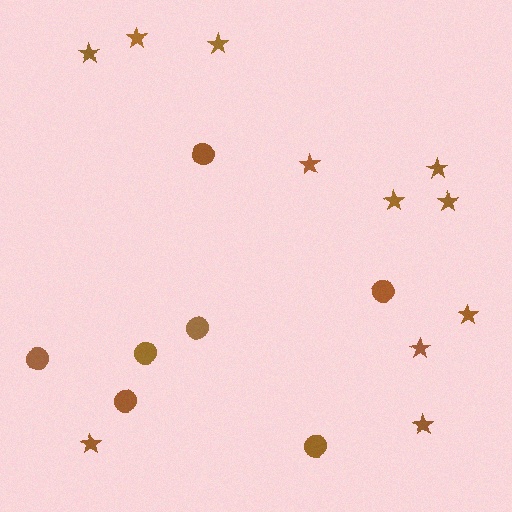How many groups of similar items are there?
There are 2 groups: one group of circles (7) and one group of stars (11).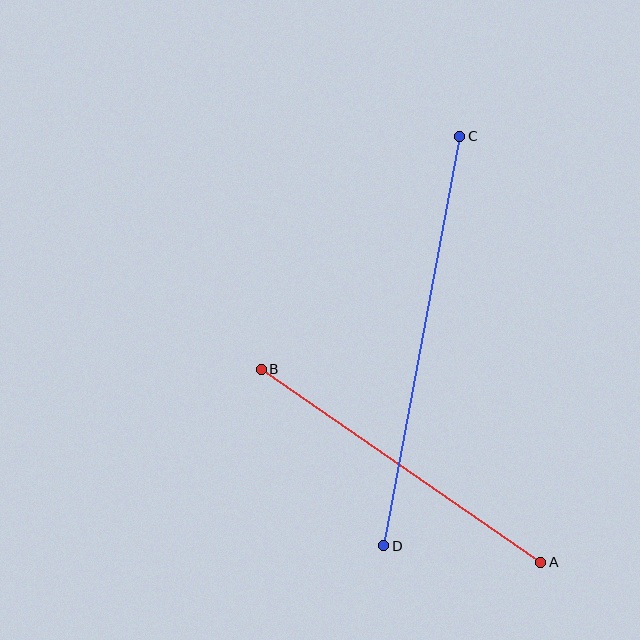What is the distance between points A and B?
The distance is approximately 340 pixels.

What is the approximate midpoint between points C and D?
The midpoint is at approximately (422, 341) pixels.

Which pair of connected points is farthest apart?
Points C and D are farthest apart.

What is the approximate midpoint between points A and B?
The midpoint is at approximately (401, 466) pixels.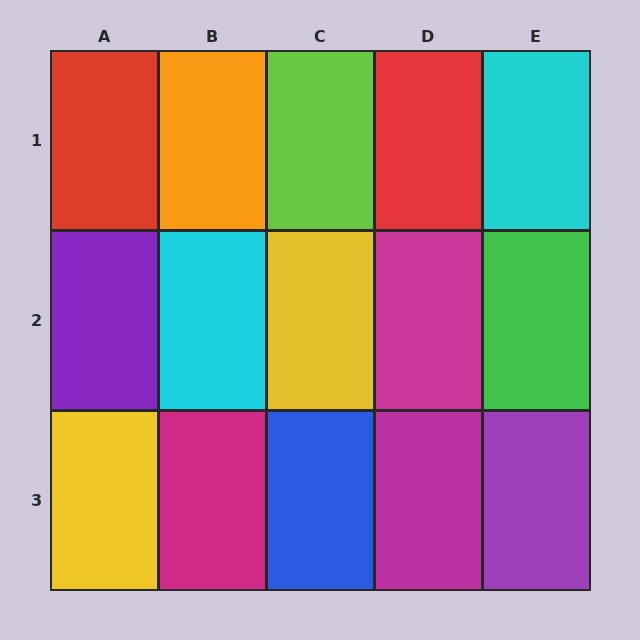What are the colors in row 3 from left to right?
Yellow, magenta, blue, magenta, purple.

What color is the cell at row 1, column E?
Cyan.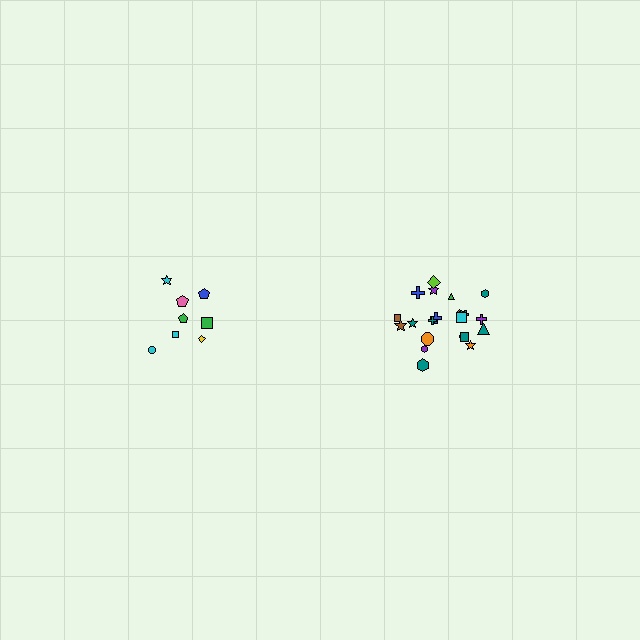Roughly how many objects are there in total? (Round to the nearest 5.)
Roughly 30 objects in total.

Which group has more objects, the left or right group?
The right group.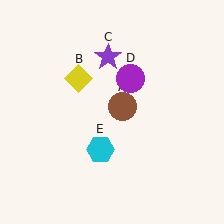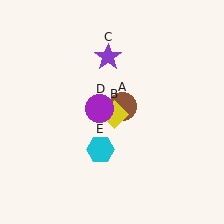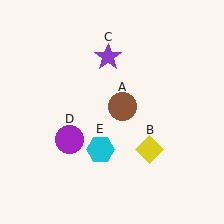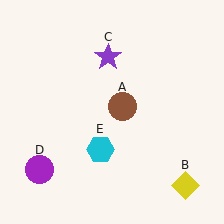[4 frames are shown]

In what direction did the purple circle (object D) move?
The purple circle (object D) moved down and to the left.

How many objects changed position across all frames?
2 objects changed position: yellow diamond (object B), purple circle (object D).